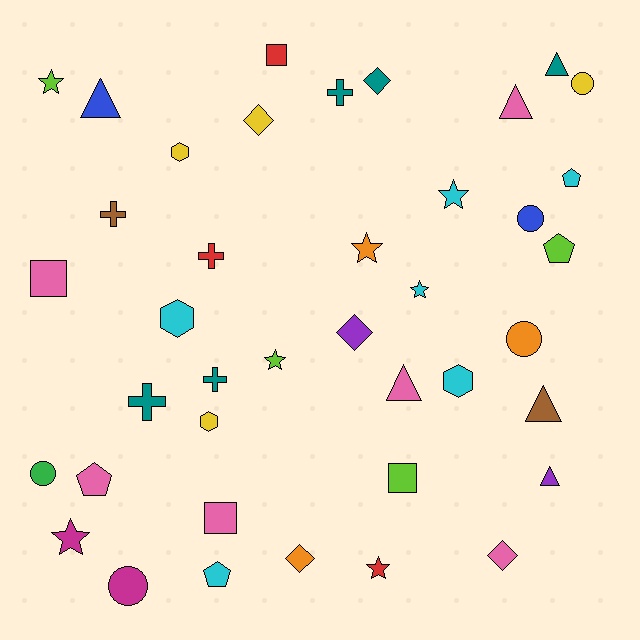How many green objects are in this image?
There is 1 green object.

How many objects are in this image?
There are 40 objects.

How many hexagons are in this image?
There are 4 hexagons.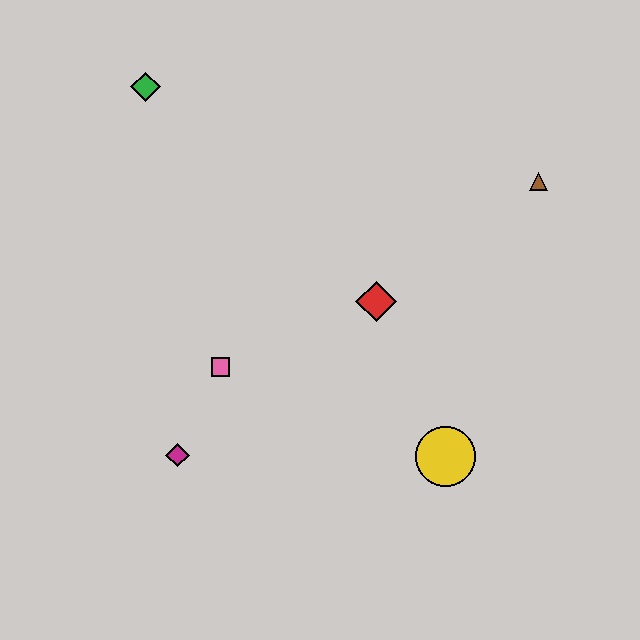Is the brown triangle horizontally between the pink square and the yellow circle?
No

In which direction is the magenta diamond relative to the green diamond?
The magenta diamond is below the green diamond.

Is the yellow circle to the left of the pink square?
No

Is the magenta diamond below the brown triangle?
Yes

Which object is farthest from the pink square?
The brown triangle is farthest from the pink square.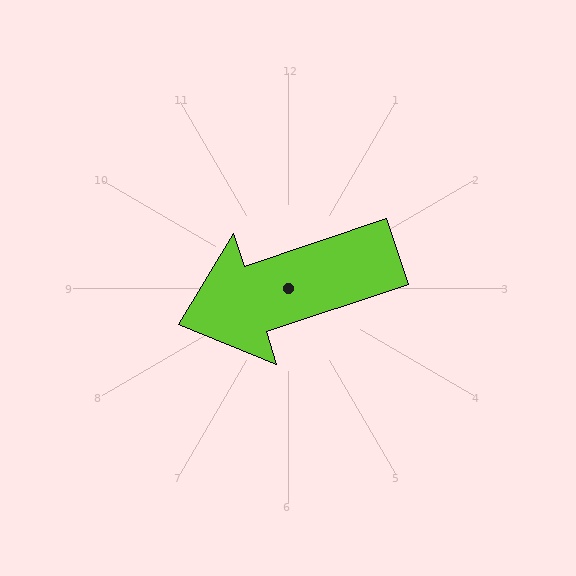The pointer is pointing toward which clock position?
Roughly 8 o'clock.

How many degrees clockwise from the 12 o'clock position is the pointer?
Approximately 252 degrees.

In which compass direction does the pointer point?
West.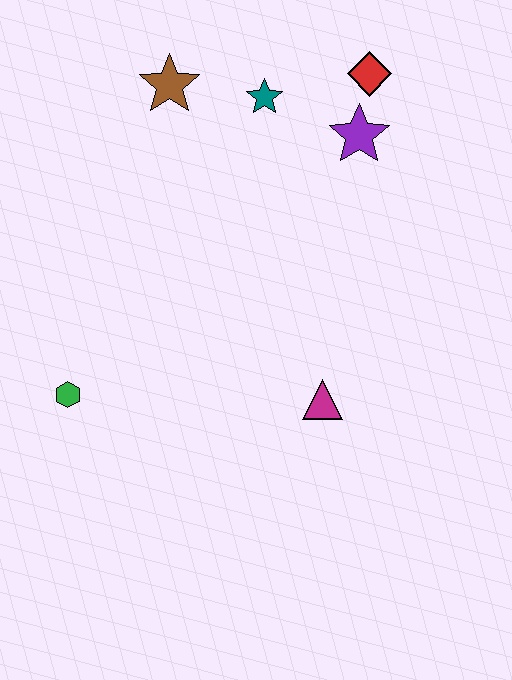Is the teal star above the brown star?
No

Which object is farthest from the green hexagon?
The red diamond is farthest from the green hexagon.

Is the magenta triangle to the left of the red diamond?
Yes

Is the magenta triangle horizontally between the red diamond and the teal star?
Yes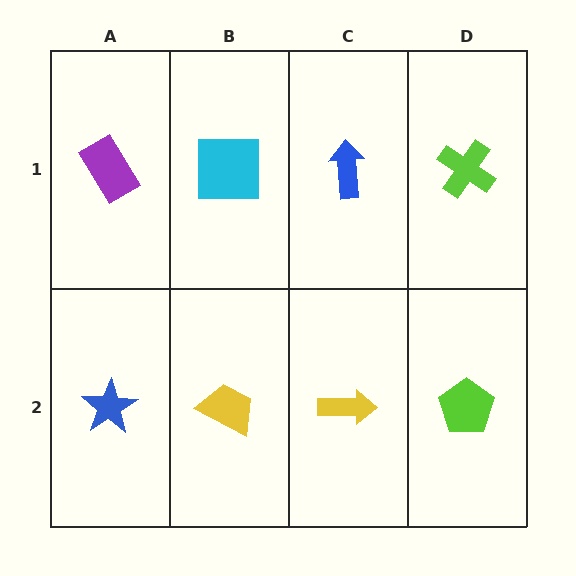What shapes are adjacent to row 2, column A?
A purple rectangle (row 1, column A), a yellow trapezoid (row 2, column B).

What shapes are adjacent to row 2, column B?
A cyan square (row 1, column B), a blue star (row 2, column A), a yellow arrow (row 2, column C).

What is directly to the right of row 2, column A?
A yellow trapezoid.